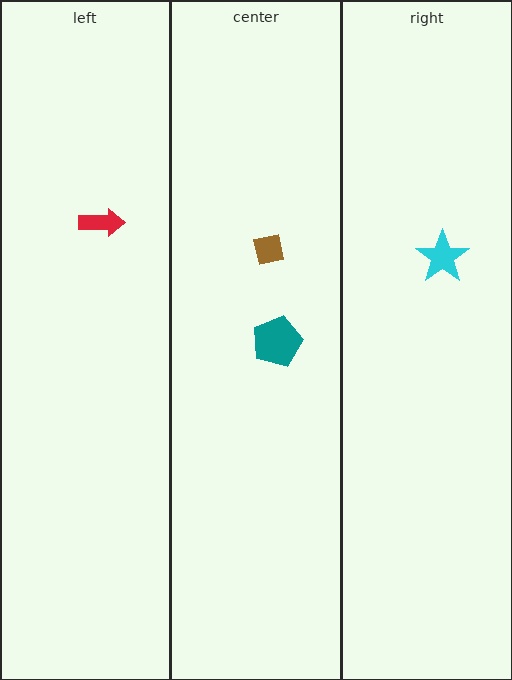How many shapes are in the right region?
1.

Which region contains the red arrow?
The left region.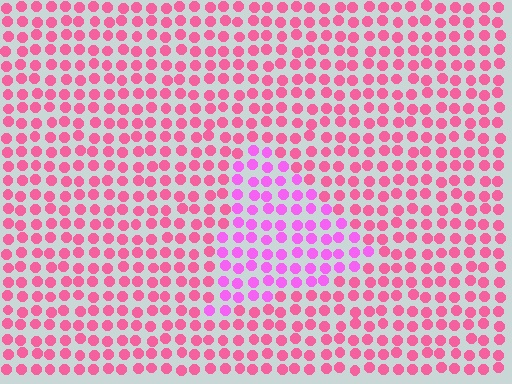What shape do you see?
I see a triangle.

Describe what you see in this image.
The image is filled with small pink elements in a uniform arrangement. A triangle-shaped region is visible where the elements are tinted to a slightly different hue, forming a subtle color boundary.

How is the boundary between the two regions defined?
The boundary is defined purely by a slight shift in hue (about 34 degrees). Spacing, size, and orientation are identical on both sides.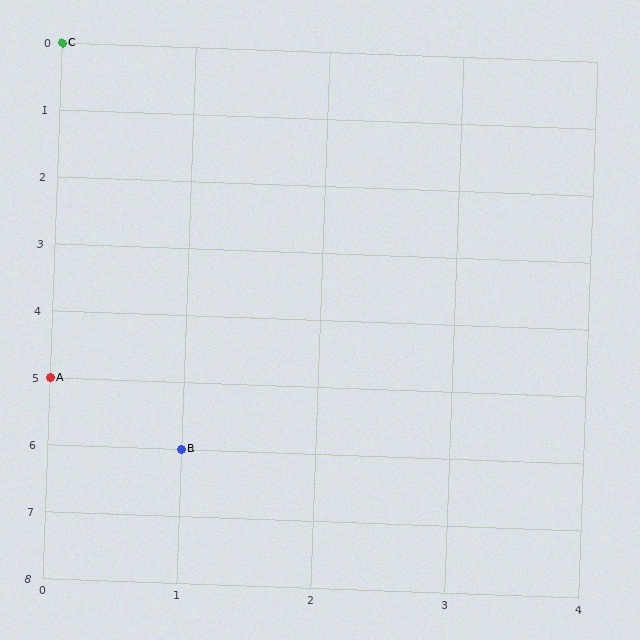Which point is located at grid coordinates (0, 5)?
Point A is at (0, 5).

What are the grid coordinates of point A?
Point A is at grid coordinates (0, 5).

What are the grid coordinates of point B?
Point B is at grid coordinates (1, 6).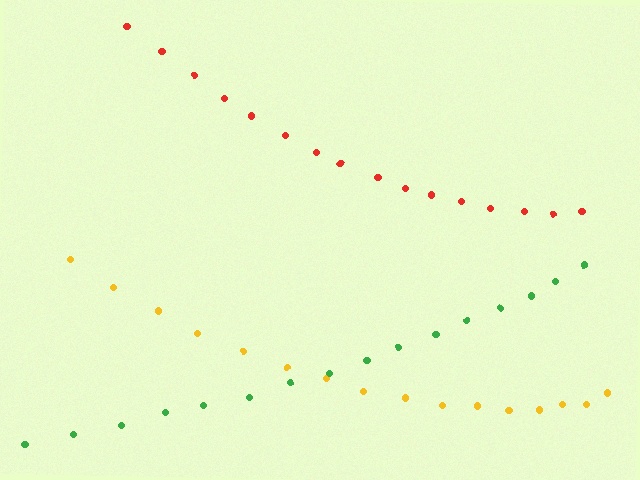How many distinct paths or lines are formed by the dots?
There are 3 distinct paths.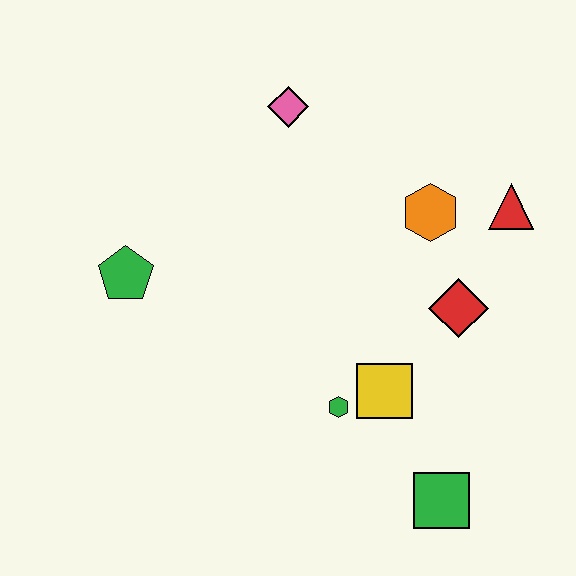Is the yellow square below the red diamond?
Yes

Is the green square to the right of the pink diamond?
Yes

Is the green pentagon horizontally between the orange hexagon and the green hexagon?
No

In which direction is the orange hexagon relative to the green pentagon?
The orange hexagon is to the right of the green pentagon.